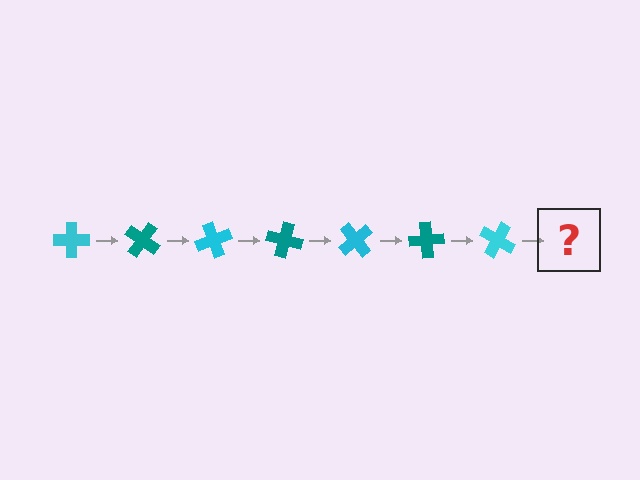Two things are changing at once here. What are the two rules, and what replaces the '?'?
The two rules are that it rotates 35 degrees each step and the color cycles through cyan and teal. The '?' should be a teal cross, rotated 245 degrees from the start.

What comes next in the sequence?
The next element should be a teal cross, rotated 245 degrees from the start.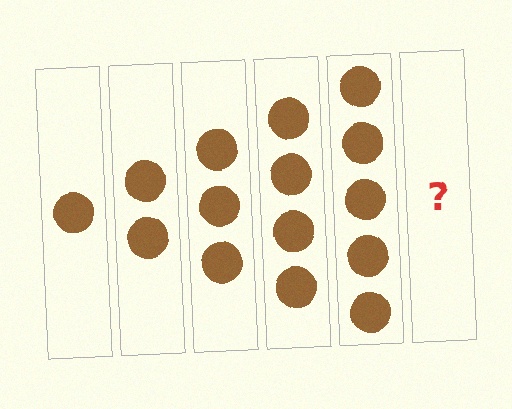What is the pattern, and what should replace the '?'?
The pattern is that each step adds one more circle. The '?' should be 6 circles.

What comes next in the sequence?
The next element should be 6 circles.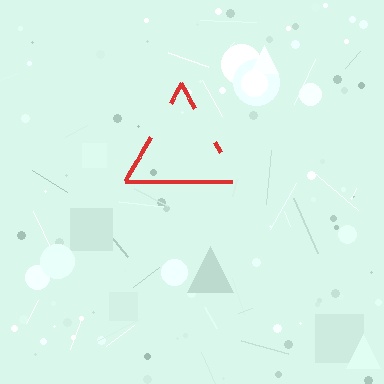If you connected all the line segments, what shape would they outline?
They would outline a triangle.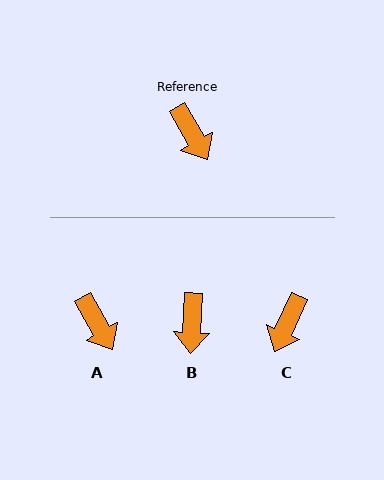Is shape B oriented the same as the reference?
No, it is off by about 33 degrees.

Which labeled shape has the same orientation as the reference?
A.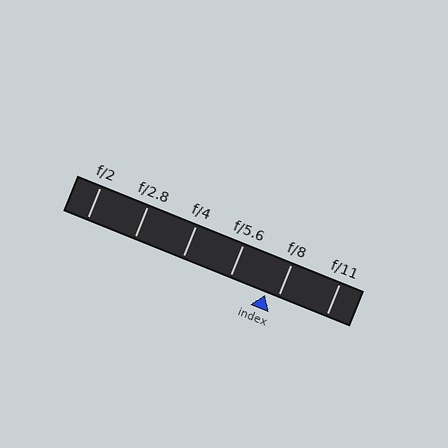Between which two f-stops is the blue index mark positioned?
The index mark is between f/5.6 and f/8.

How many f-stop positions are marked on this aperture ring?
There are 6 f-stop positions marked.